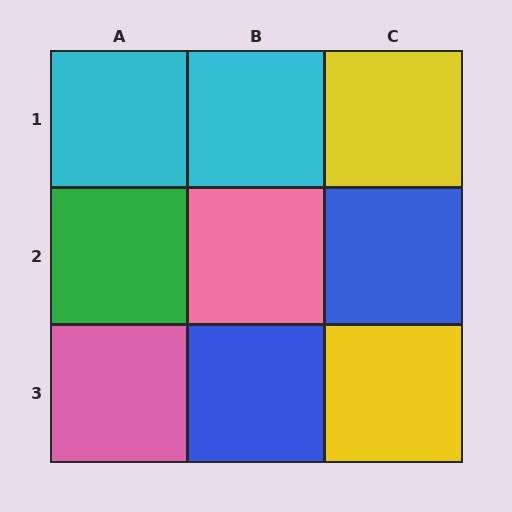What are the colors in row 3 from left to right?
Pink, blue, yellow.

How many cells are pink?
2 cells are pink.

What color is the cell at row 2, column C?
Blue.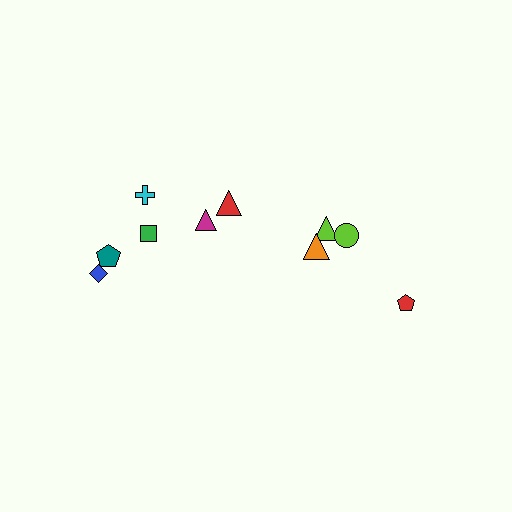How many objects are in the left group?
There are 6 objects.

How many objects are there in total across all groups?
There are 10 objects.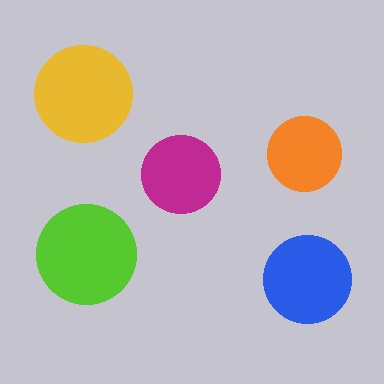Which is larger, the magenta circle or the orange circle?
The magenta one.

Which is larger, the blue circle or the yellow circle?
The yellow one.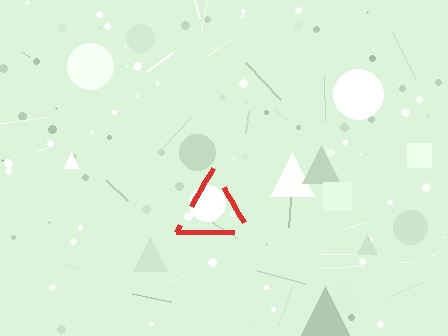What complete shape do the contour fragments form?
The contour fragments form a triangle.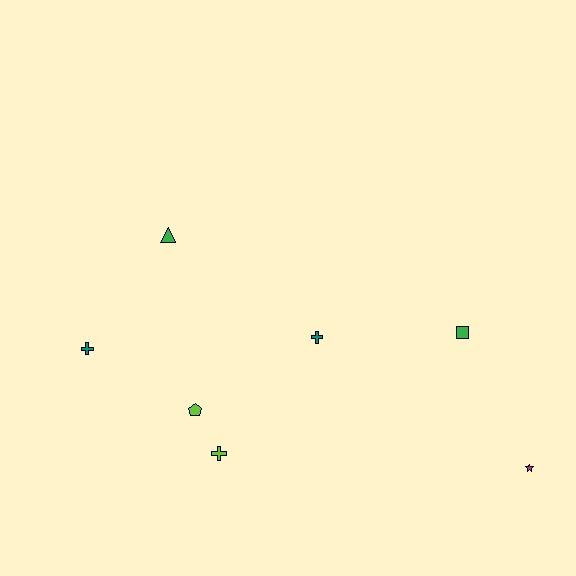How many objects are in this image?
There are 7 objects.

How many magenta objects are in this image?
There is 1 magenta object.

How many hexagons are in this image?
There are no hexagons.